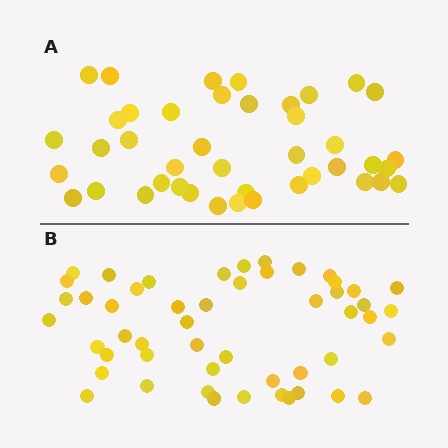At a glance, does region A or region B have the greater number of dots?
Region B (the bottom region) has more dots.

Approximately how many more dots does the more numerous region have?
Region B has roughly 8 or so more dots than region A.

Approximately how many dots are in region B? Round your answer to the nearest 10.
About 50 dots. (The exact count is 51, which rounds to 50.)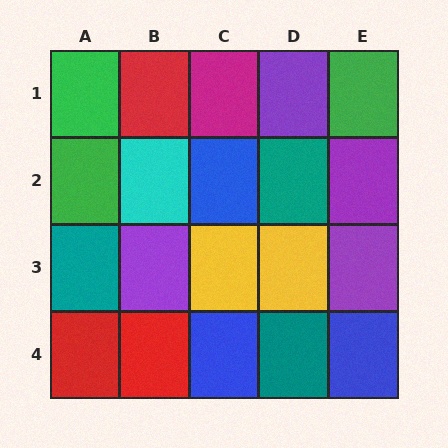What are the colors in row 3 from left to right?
Teal, purple, yellow, yellow, purple.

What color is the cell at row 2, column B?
Cyan.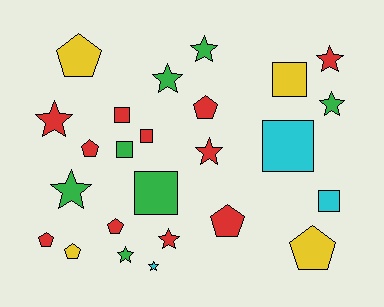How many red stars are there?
There are 4 red stars.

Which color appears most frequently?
Red, with 11 objects.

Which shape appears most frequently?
Star, with 10 objects.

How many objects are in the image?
There are 25 objects.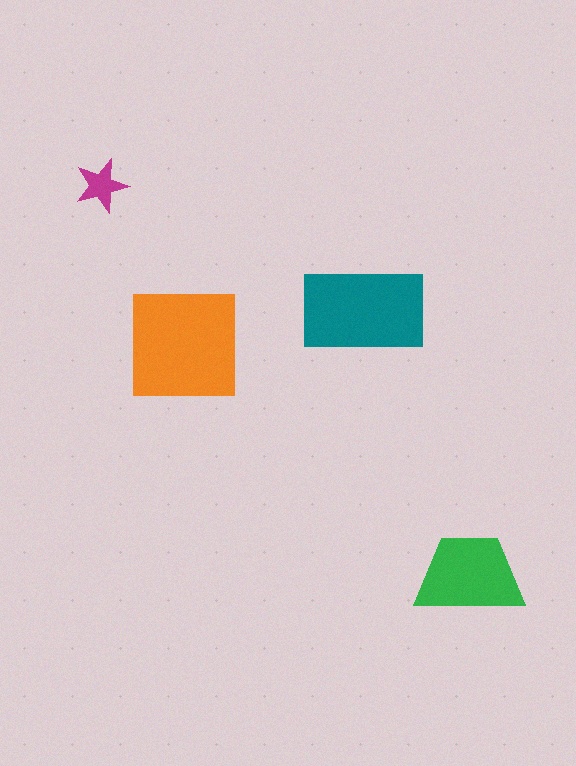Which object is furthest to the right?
The green trapezoid is rightmost.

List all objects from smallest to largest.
The magenta star, the green trapezoid, the teal rectangle, the orange square.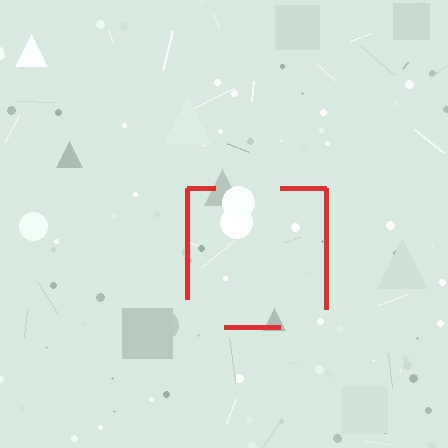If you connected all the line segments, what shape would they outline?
They would outline a square.